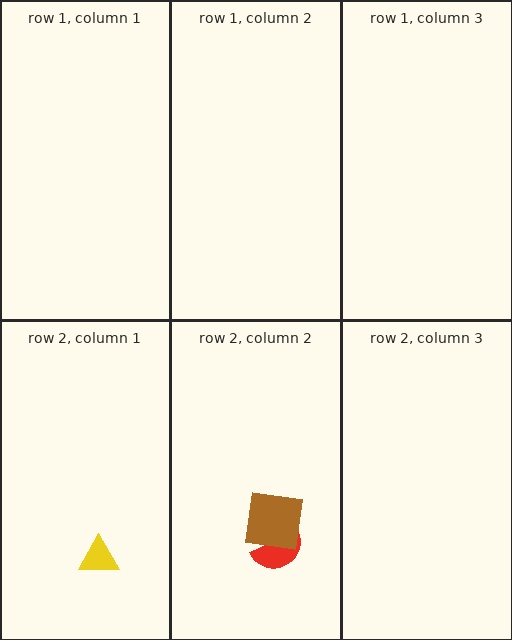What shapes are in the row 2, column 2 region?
The red semicircle, the brown square.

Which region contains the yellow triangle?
The row 2, column 1 region.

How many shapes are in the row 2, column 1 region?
1.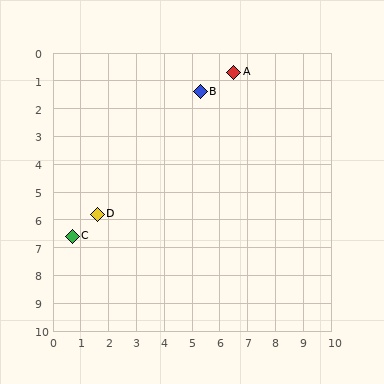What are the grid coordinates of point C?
Point C is at approximately (0.7, 6.6).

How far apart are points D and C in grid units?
Points D and C are about 1.2 grid units apart.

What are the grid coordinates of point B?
Point B is at approximately (5.3, 1.4).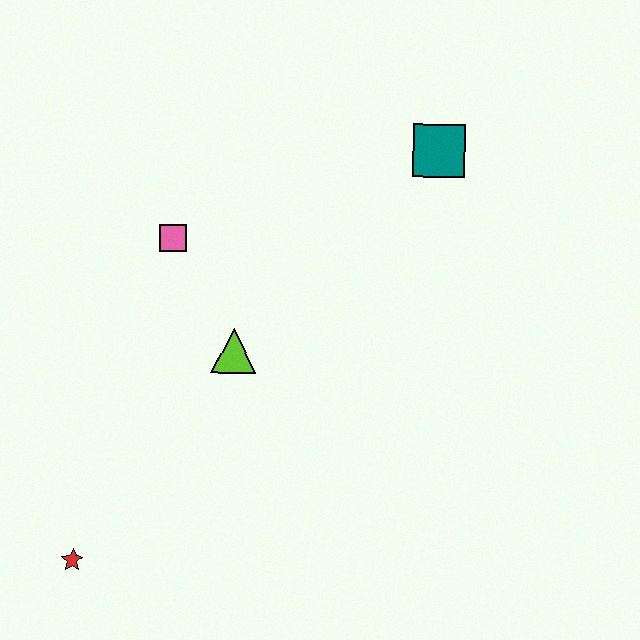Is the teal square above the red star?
Yes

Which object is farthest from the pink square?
The red star is farthest from the pink square.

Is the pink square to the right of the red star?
Yes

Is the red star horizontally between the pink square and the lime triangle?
No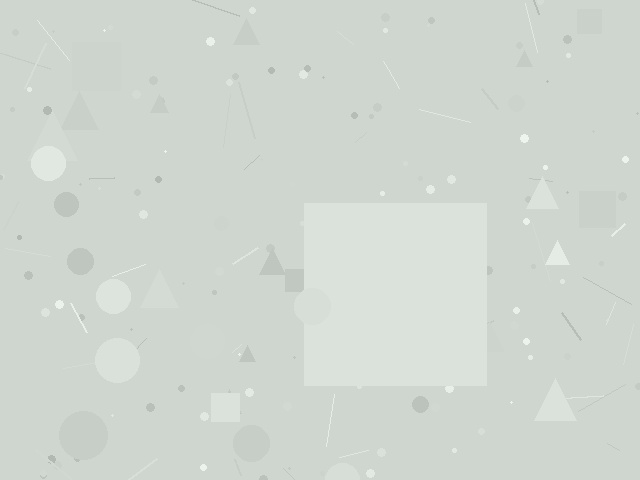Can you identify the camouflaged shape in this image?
The camouflaged shape is a square.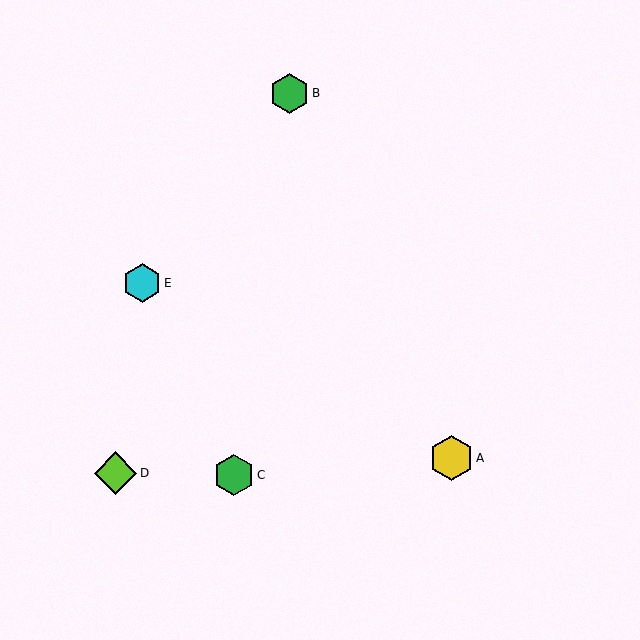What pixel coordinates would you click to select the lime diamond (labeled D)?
Click at (115, 473) to select the lime diamond D.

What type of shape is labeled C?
Shape C is a green hexagon.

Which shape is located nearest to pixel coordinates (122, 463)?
The lime diamond (labeled D) at (115, 473) is nearest to that location.